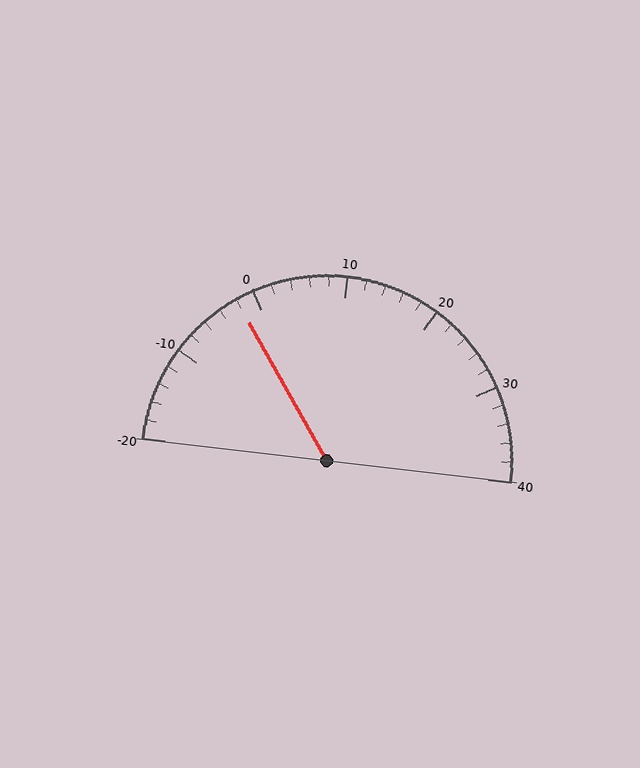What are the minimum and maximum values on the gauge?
The gauge ranges from -20 to 40.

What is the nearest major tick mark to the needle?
The nearest major tick mark is 0.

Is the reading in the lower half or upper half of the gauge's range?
The reading is in the lower half of the range (-20 to 40).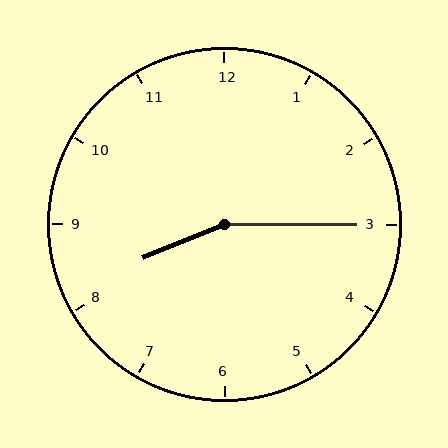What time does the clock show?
8:15.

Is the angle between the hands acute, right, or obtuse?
It is obtuse.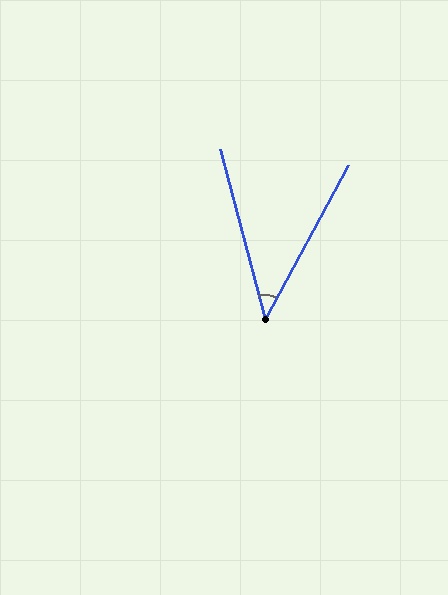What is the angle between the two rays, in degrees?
Approximately 43 degrees.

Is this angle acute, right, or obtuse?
It is acute.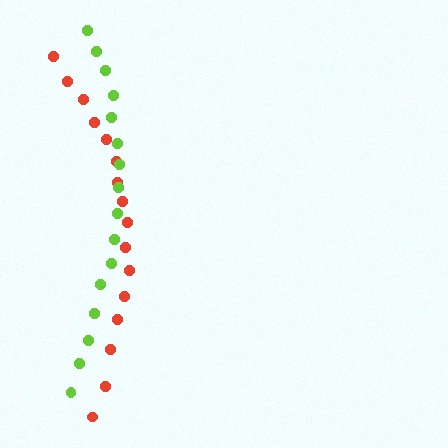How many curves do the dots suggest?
There are 2 distinct paths.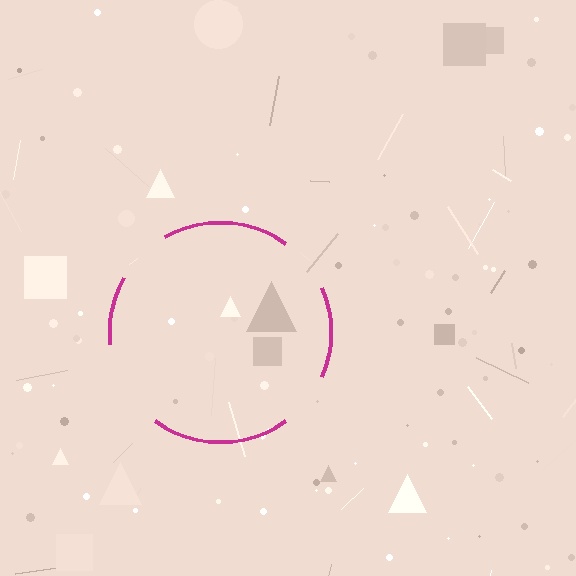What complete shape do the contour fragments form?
The contour fragments form a circle.